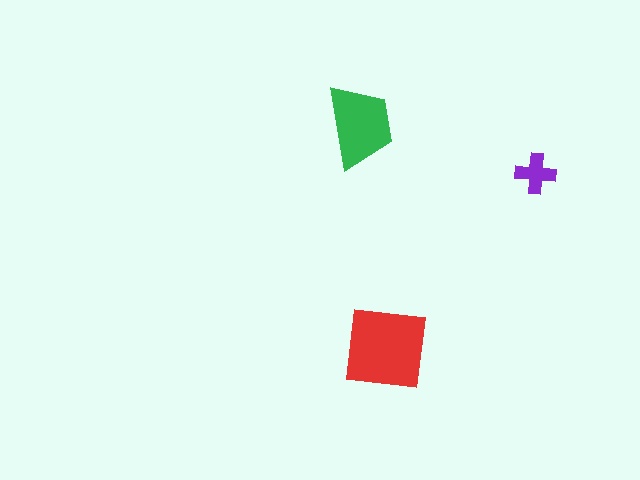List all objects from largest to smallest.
The red square, the green trapezoid, the purple cross.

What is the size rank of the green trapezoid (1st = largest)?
2nd.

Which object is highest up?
The green trapezoid is topmost.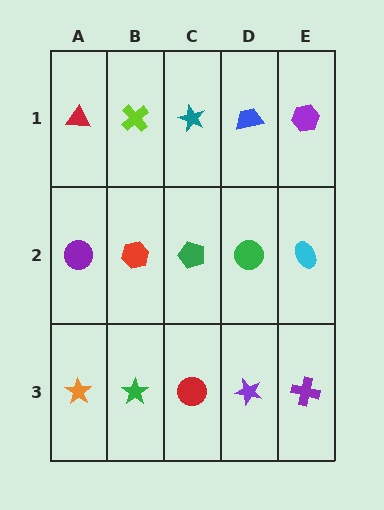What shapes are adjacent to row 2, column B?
A lime cross (row 1, column B), a green star (row 3, column B), a purple circle (row 2, column A), a green pentagon (row 2, column C).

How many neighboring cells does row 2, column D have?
4.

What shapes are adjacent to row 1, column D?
A green circle (row 2, column D), a teal star (row 1, column C), a purple hexagon (row 1, column E).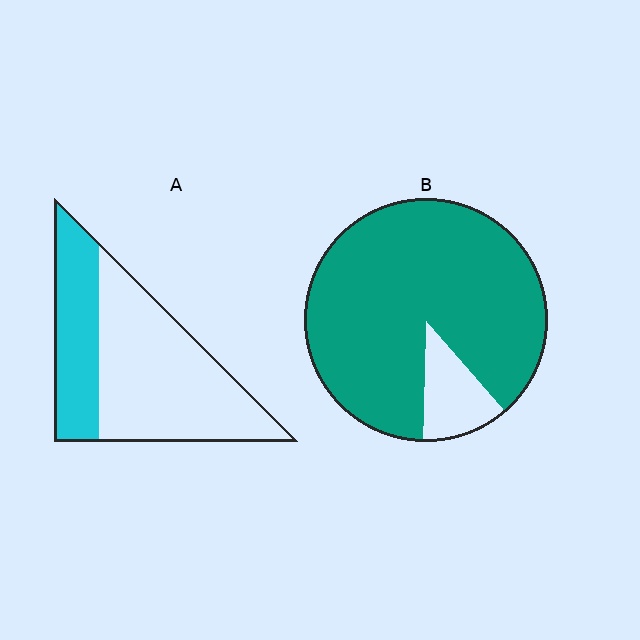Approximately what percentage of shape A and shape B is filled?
A is approximately 35% and B is approximately 90%.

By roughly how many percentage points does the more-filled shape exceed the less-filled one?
By roughly 55 percentage points (B over A).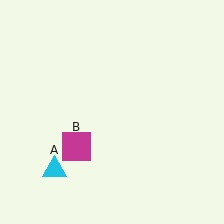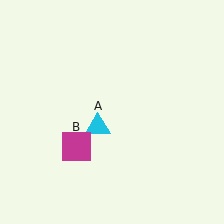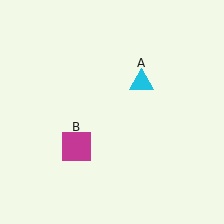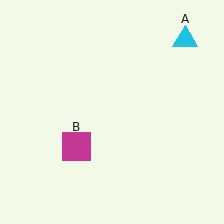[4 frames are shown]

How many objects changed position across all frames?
1 object changed position: cyan triangle (object A).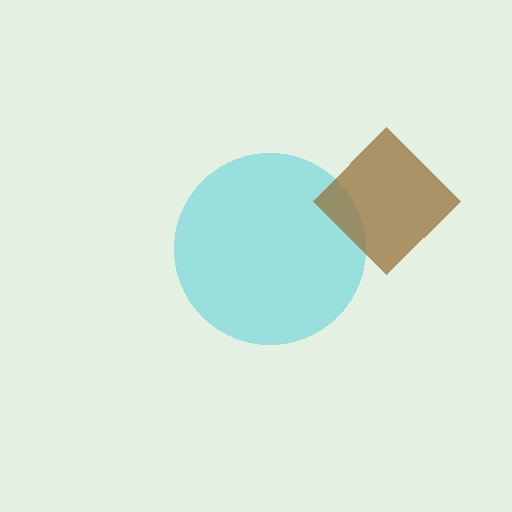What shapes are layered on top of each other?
The layered shapes are: a cyan circle, a brown diamond.